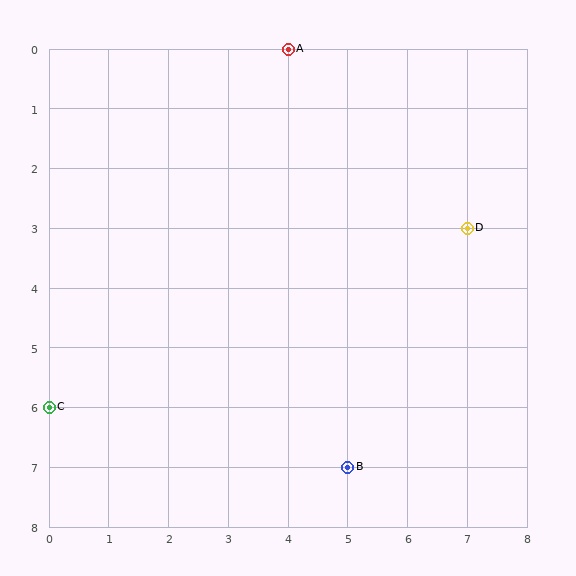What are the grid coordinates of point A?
Point A is at grid coordinates (4, 0).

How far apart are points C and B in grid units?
Points C and B are 5 columns and 1 row apart (about 5.1 grid units diagonally).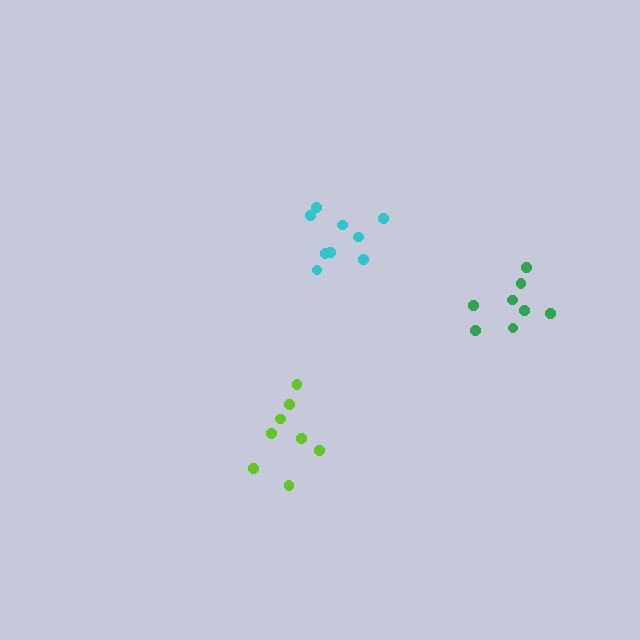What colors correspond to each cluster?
The clusters are colored: cyan, lime, green.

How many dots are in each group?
Group 1: 9 dots, Group 2: 8 dots, Group 3: 8 dots (25 total).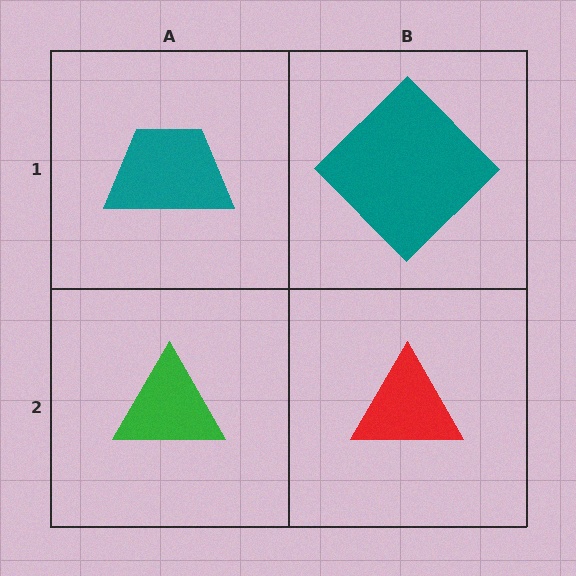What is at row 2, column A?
A green triangle.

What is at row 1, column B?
A teal diamond.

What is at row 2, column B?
A red triangle.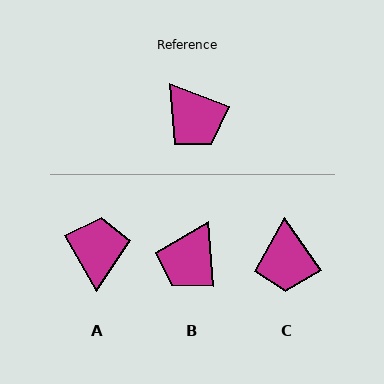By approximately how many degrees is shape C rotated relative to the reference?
Approximately 34 degrees clockwise.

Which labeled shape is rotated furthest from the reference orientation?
A, about 142 degrees away.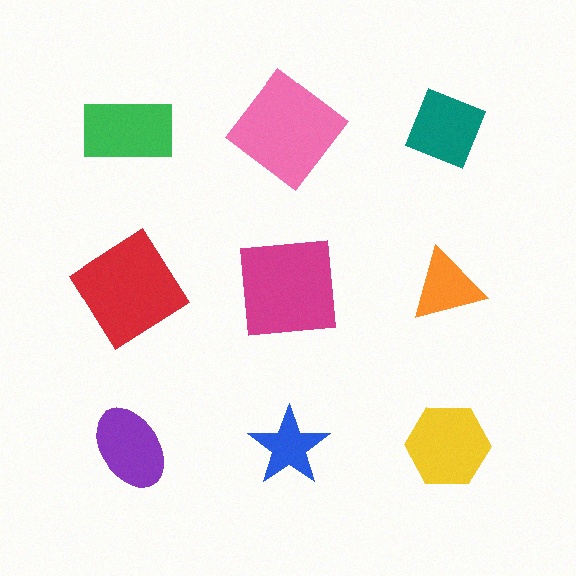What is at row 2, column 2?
A magenta square.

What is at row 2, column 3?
An orange triangle.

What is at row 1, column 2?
A pink diamond.